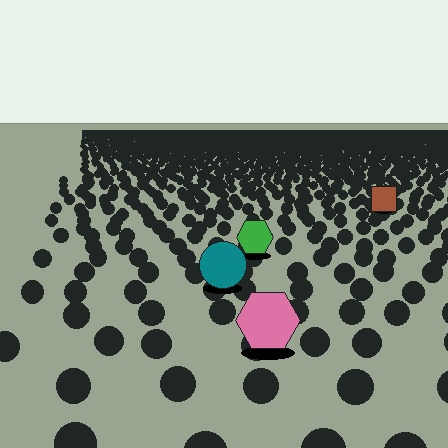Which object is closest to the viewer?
The pink hexagon is closest. The texture marks near it are larger and more spread out.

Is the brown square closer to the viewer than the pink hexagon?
No. The pink hexagon is closer — you can tell from the texture gradient: the ground texture is coarser near it.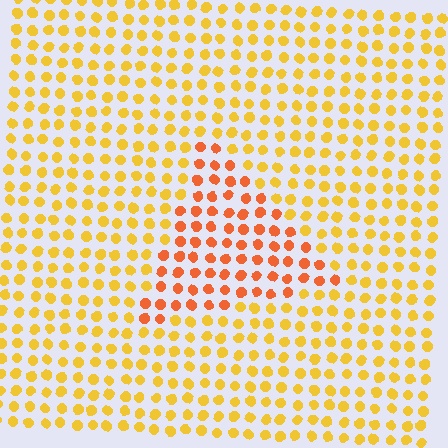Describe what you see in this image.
The image is filled with small yellow elements in a uniform arrangement. A triangle-shaped region is visible where the elements are tinted to a slightly different hue, forming a subtle color boundary.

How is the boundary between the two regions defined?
The boundary is defined purely by a slight shift in hue (about 31 degrees). Spacing, size, and orientation are identical on both sides.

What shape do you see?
I see a triangle.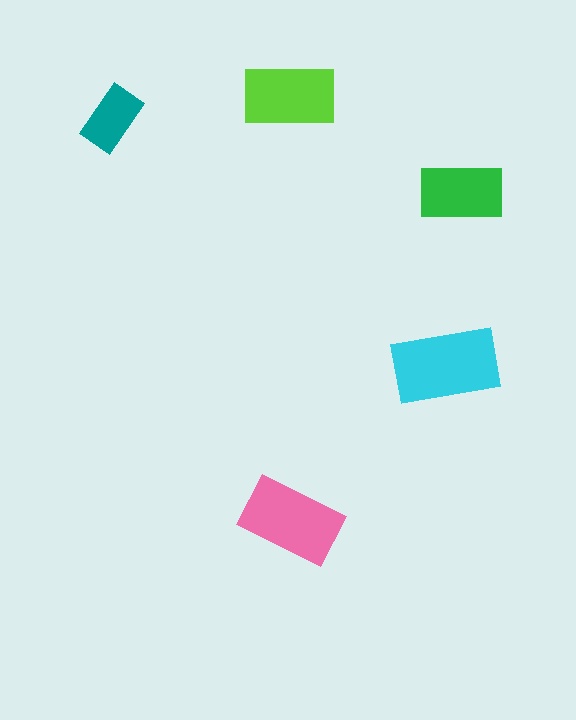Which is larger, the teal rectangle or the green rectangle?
The green one.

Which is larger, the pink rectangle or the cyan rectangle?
The cyan one.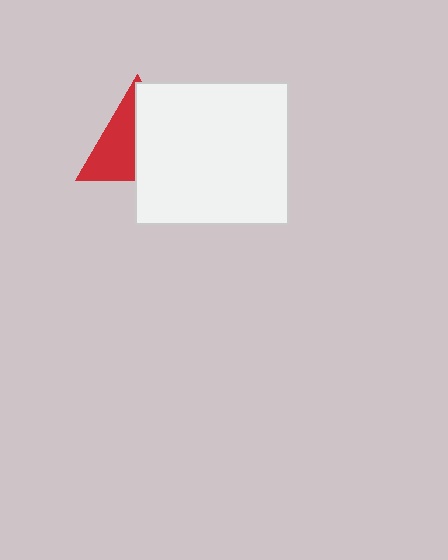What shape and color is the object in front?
The object in front is a white rectangle.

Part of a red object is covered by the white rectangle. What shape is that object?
It is a triangle.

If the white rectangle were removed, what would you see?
You would see the complete red triangle.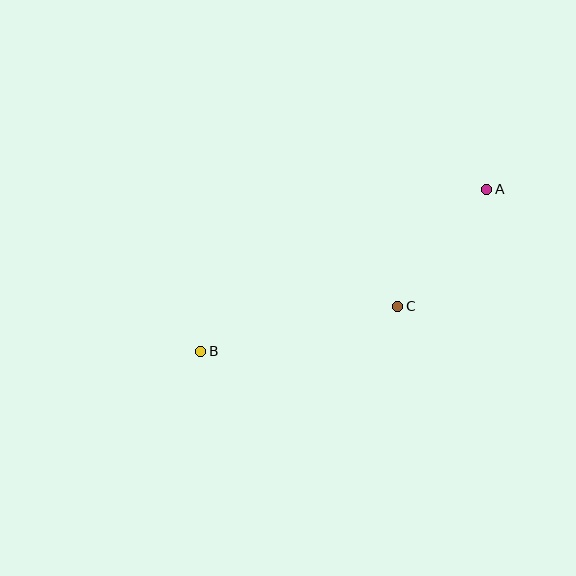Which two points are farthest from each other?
Points A and B are farthest from each other.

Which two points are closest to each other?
Points A and C are closest to each other.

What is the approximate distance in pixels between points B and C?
The distance between B and C is approximately 202 pixels.